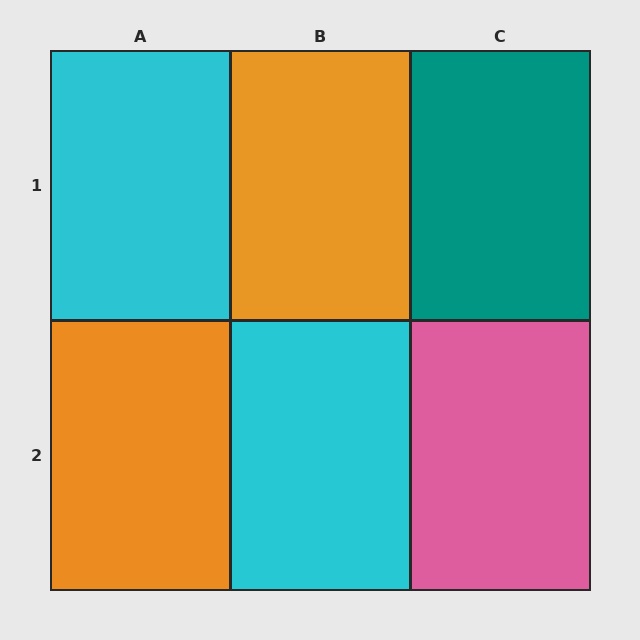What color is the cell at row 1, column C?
Teal.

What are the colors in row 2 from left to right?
Orange, cyan, pink.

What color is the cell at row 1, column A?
Cyan.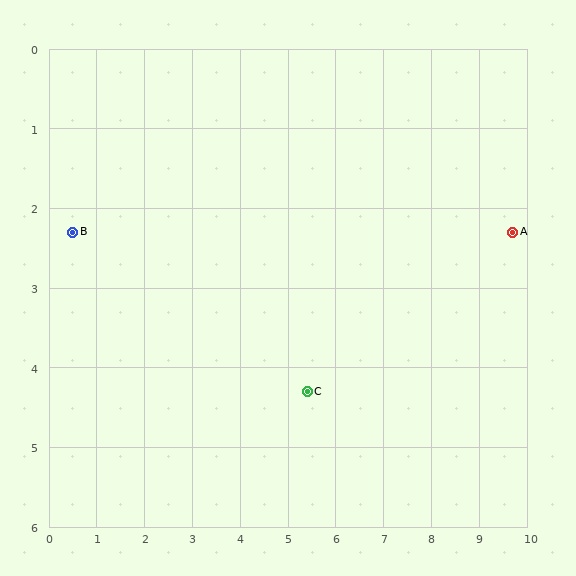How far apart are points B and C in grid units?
Points B and C are about 5.3 grid units apart.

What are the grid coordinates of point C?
Point C is at approximately (5.4, 4.3).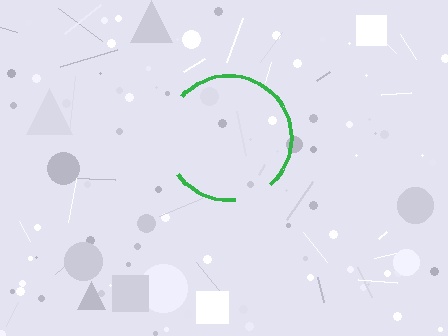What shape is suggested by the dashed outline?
The dashed outline suggests a circle.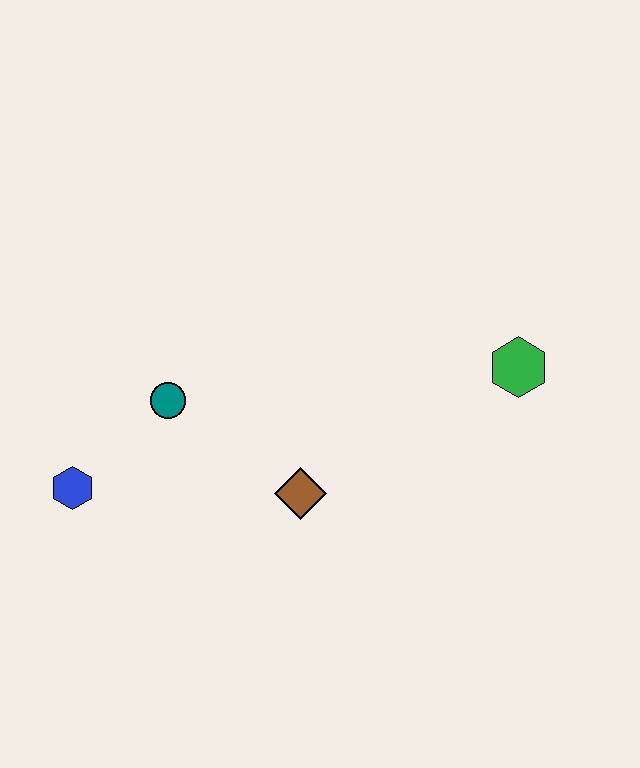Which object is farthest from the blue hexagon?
The green hexagon is farthest from the blue hexagon.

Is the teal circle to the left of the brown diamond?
Yes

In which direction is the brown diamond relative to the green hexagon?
The brown diamond is to the left of the green hexagon.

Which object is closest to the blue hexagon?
The teal circle is closest to the blue hexagon.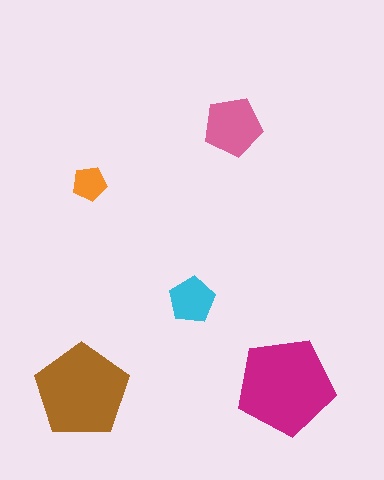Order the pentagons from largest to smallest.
the magenta one, the brown one, the pink one, the cyan one, the orange one.